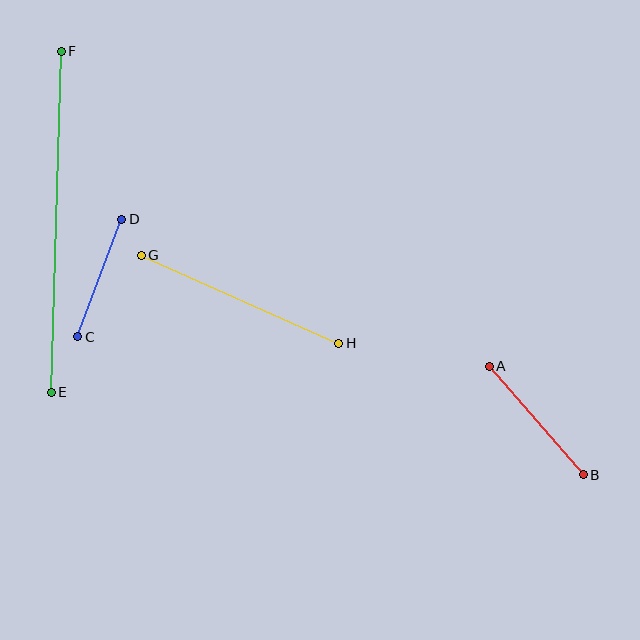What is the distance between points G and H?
The distance is approximately 216 pixels.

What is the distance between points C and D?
The distance is approximately 125 pixels.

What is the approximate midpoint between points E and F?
The midpoint is at approximately (56, 222) pixels.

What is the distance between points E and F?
The distance is approximately 341 pixels.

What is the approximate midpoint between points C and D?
The midpoint is at approximately (100, 278) pixels.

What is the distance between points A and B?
The distance is approximately 144 pixels.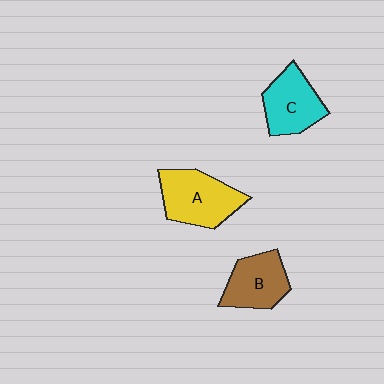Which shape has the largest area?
Shape A (yellow).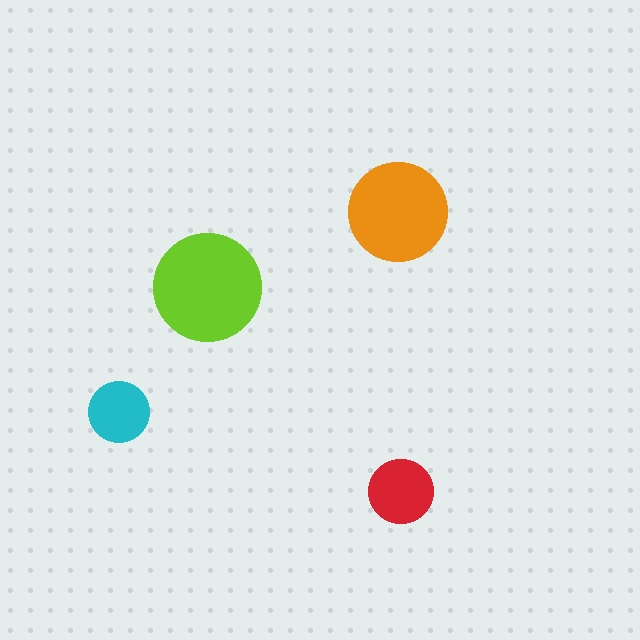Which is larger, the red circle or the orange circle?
The orange one.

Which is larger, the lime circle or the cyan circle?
The lime one.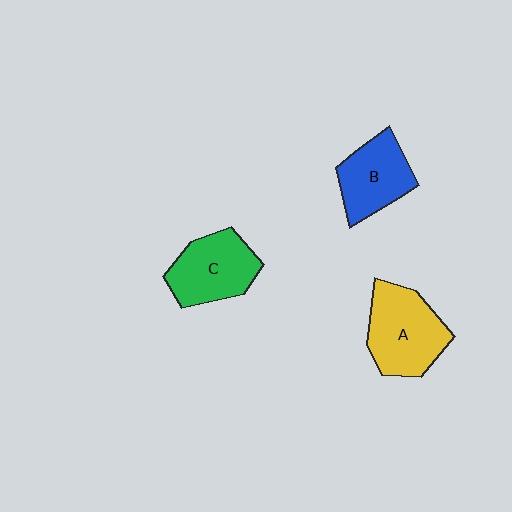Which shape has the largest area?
Shape A (yellow).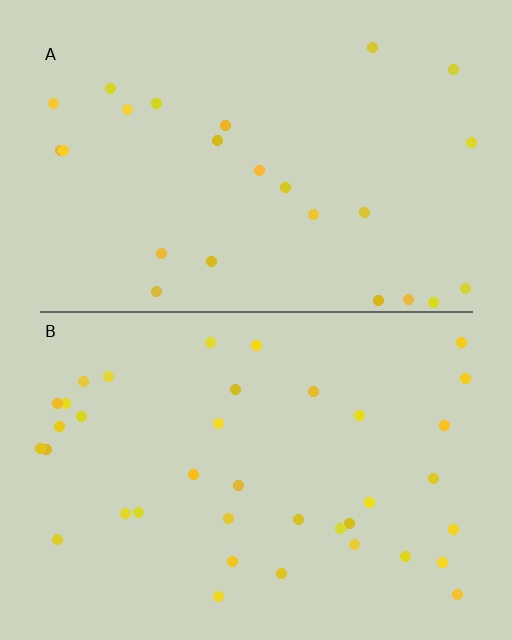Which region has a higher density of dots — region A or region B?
B (the bottom).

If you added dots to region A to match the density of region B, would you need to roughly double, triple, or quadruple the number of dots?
Approximately double.